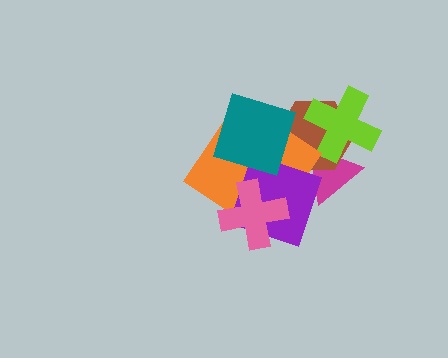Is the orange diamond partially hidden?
Yes, it is partially covered by another shape.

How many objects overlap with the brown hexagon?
4 objects overlap with the brown hexagon.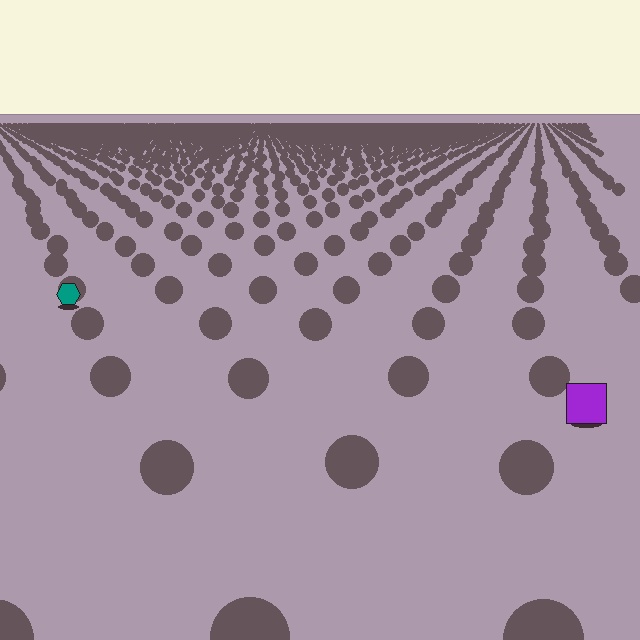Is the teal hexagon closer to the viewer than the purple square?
No. The purple square is closer — you can tell from the texture gradient: the ground texture is coarser near it.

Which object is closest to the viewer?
The purple square is closest. The texture marks near it are larger and more spread out.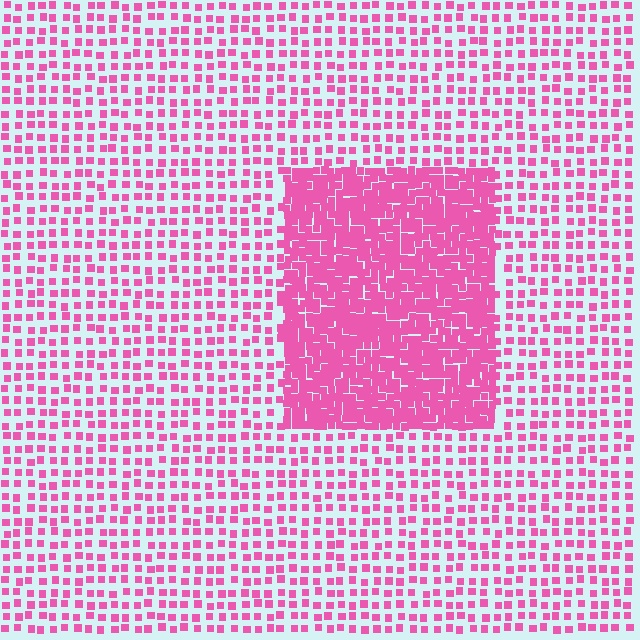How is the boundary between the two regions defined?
The boundary is defined by a change in element density (approximately 2.7x ratio). All elements are the same color, size, and shape.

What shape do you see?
I see a rectangle.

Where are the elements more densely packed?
The elements are more densely packed inside the rectangle boundary.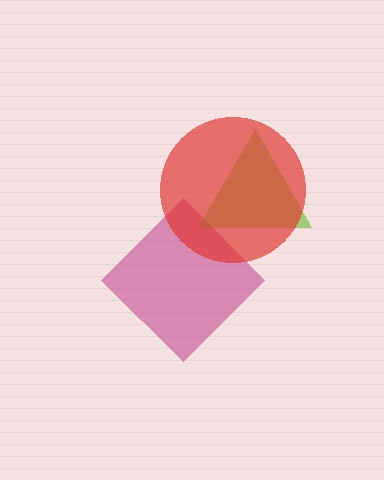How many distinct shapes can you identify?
There are 3 distinct shapes: a magenta diamond, a lime triangle, a red circle.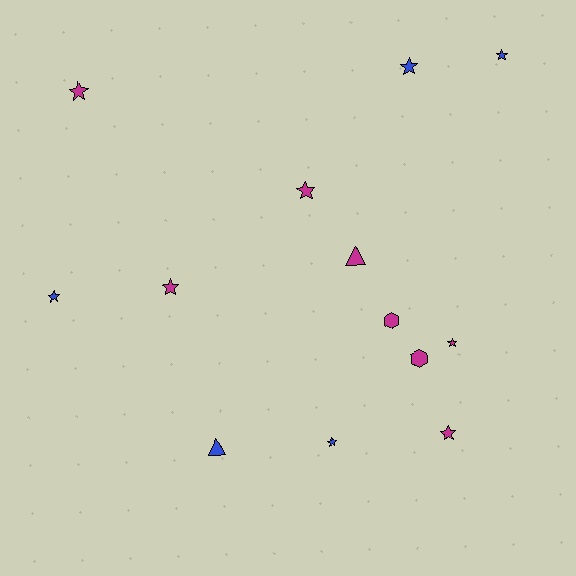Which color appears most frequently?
Magenta, with 8 objects.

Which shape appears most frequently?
Star, with 9 objects.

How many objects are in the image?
There are 13 objects.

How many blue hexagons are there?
There are no blue hexagons.